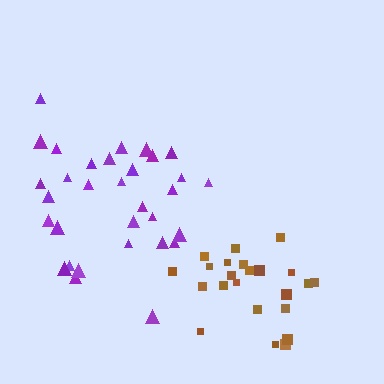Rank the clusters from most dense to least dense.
brown, purple.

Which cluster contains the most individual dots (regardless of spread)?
Purple (32).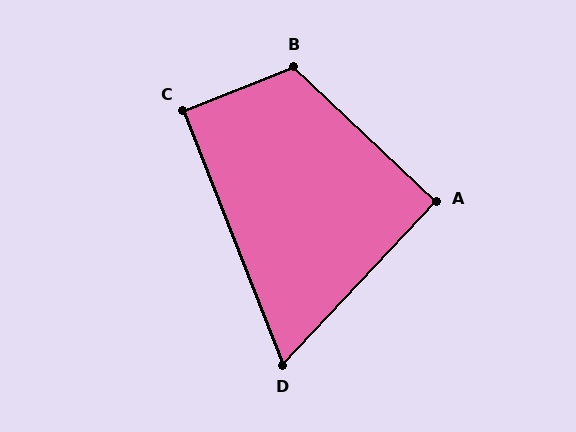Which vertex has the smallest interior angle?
D, at approximately 65 degrees.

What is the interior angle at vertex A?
Approximately 90 degrees (approximately right).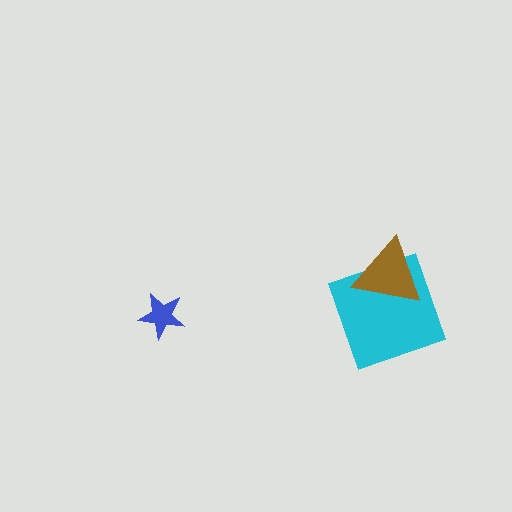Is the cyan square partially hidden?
Yes, it is partially covered by another shape.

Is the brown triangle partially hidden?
No, no other shape covers it.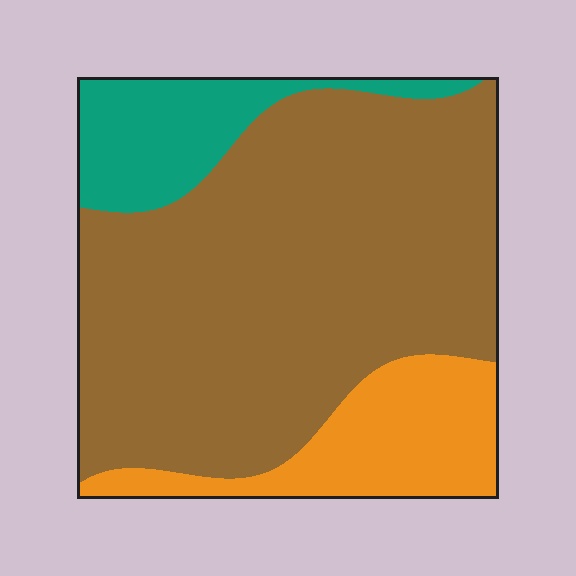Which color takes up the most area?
Brown, at roughly 70%.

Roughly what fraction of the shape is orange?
Orange covers around 15% of the shape.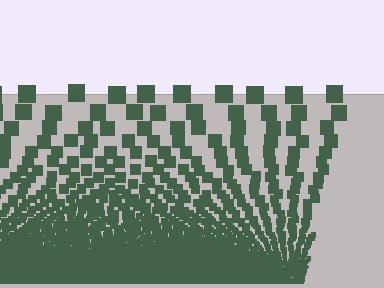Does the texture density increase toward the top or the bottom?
Density increases toward the bottom.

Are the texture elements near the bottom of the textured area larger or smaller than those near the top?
Smaller. The gradient is inverted — elements near the bottom are smaller and denser.